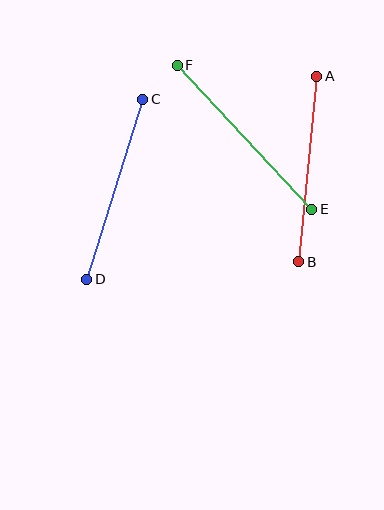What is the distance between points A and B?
The distance is approximately 186 pixels.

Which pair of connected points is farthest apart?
Points E and F are farthest apart.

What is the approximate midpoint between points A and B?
The midpoint is at approximately (308, 169) pixels.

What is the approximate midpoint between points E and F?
The midpoint is at approximately (244, 137) pixels.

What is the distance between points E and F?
The distance is approximately 197 pixels.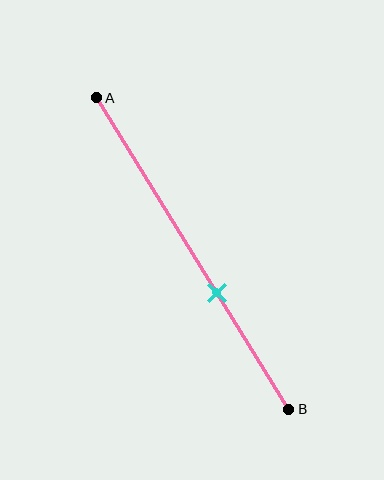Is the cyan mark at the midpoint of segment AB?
No, the mark is at about 65% from A, not at the 50% midpoint.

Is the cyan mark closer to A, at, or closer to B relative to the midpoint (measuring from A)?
The cyan mark is closer to point B than the midpoint of segment AB.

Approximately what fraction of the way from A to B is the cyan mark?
The cyan mark is approximately 65% of the way from A to B.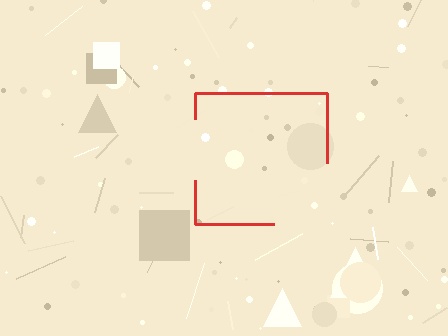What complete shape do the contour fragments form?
The contour fragments form a square.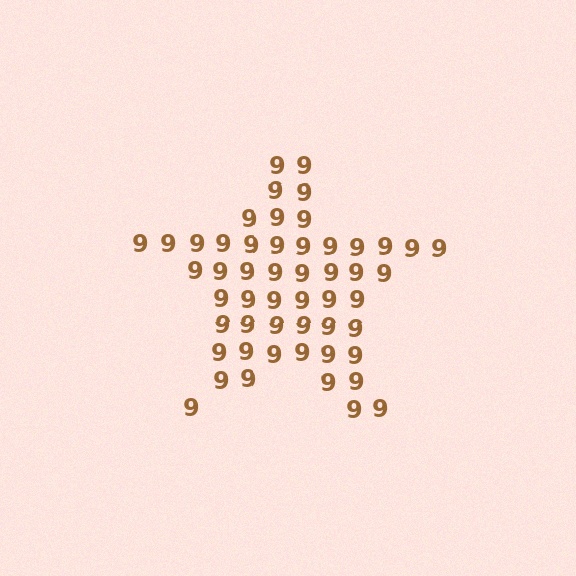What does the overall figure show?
The overall figure shows a star.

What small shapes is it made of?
It is made of small digit 9's.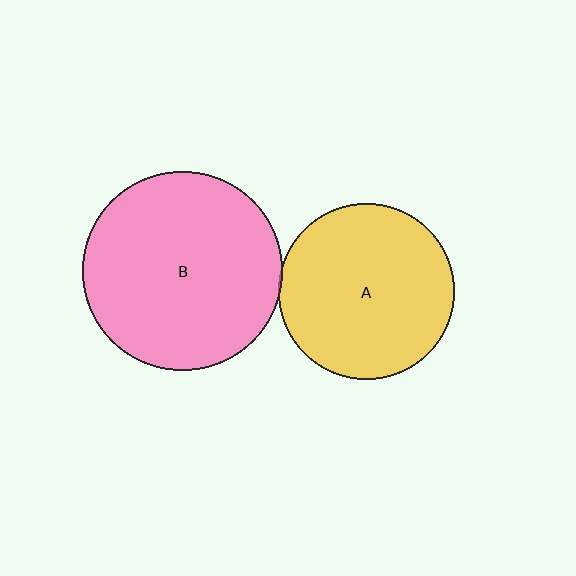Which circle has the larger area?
Circle B (pink).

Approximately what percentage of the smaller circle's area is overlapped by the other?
Approximately 5%.